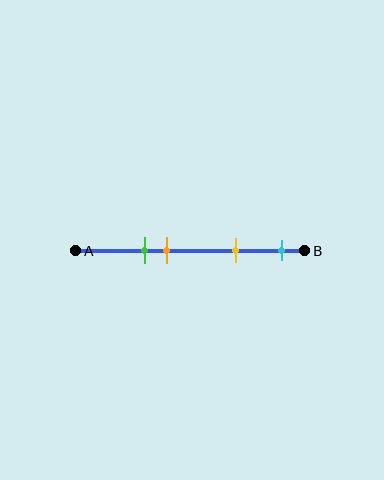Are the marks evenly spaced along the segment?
No, the marks are not evenly spaced.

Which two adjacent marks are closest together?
The green and orange marks are the closest adjacent pair.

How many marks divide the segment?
There are 4 marks dividing the segment.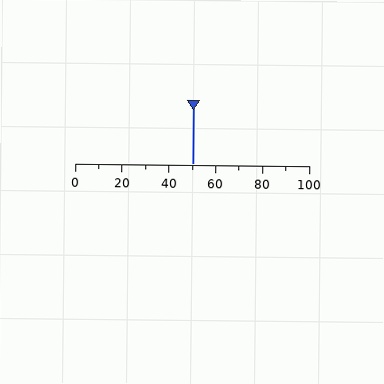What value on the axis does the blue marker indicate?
The marker indicates approximately 50.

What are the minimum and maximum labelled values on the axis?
The axis runs from 0 to 100.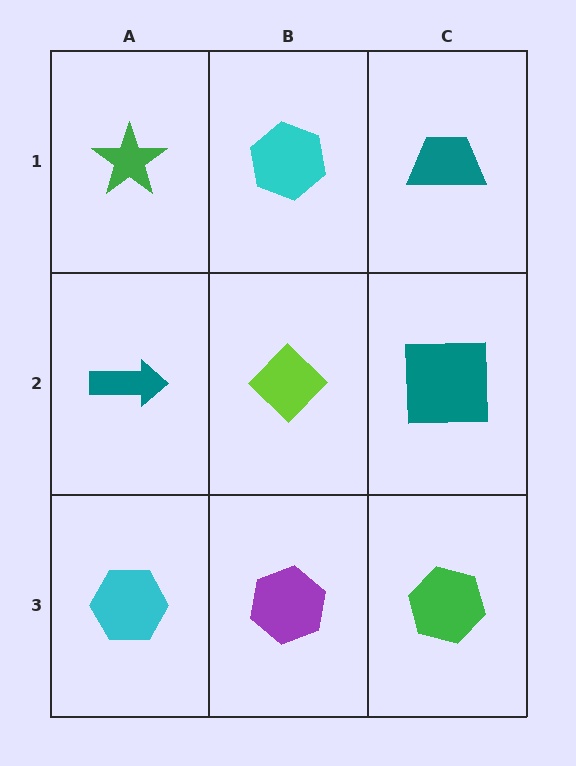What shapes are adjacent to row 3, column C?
A teal square (row 2, column C), a purple hexagon (row 3, column B).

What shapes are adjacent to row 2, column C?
A teal trapezoid (row 1, column C), a green hexagon (row 3, column C), a lime diamond (row 2, column B).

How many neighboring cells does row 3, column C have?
2.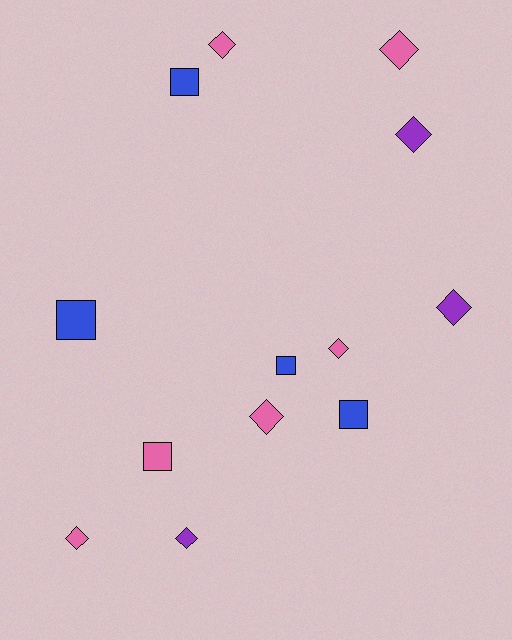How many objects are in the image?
There are 13 objects.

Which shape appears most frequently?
Diamond, with 8 objects.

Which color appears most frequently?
Pink, with 6 objects.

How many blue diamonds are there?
There are no blue diamonds.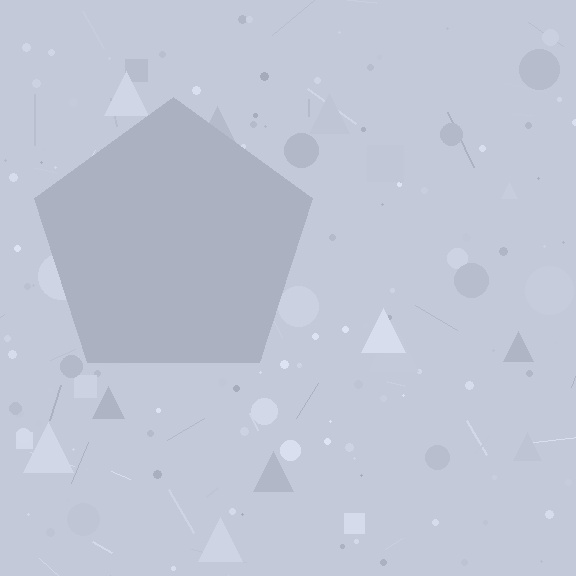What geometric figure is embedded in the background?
A pentagon is embedded in the background.